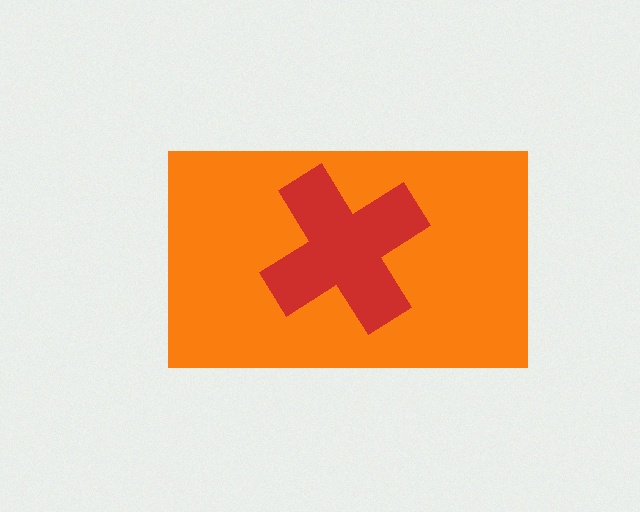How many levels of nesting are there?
2.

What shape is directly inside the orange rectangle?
The red cross.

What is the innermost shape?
The red cross.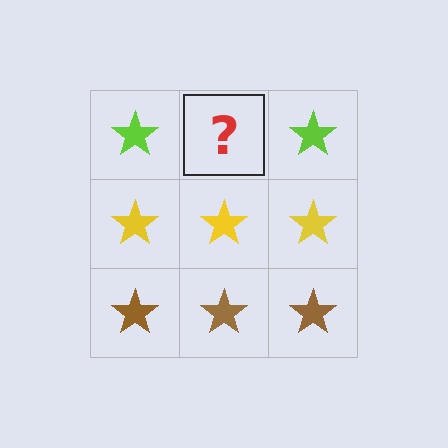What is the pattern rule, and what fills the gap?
The rule is that each row has a consistent color. The gap should be filled with a lime star.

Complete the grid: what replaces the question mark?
The question mark should be replaced with a lime star.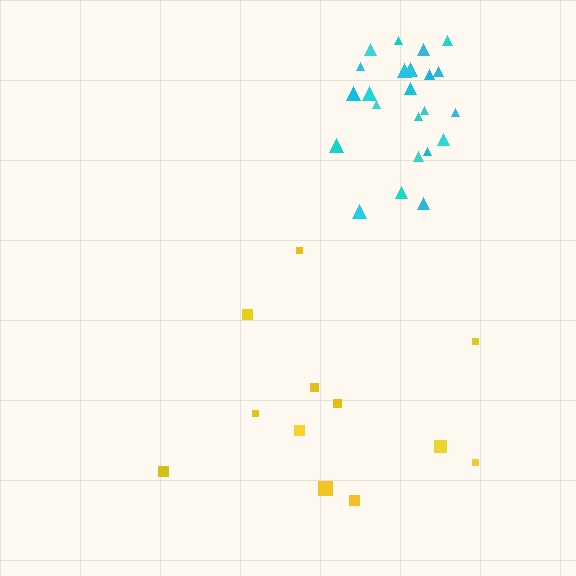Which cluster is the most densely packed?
Cyan.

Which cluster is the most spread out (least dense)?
Yellow.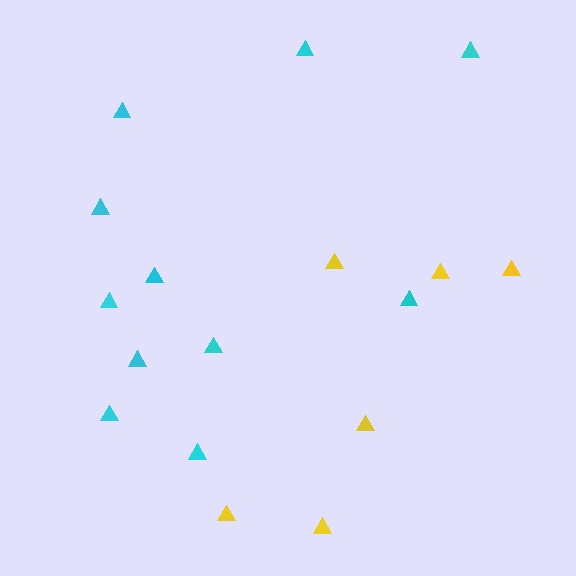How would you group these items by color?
There are 2 groups: one group of cyan triangles (11) and one group of yellow triangles (6).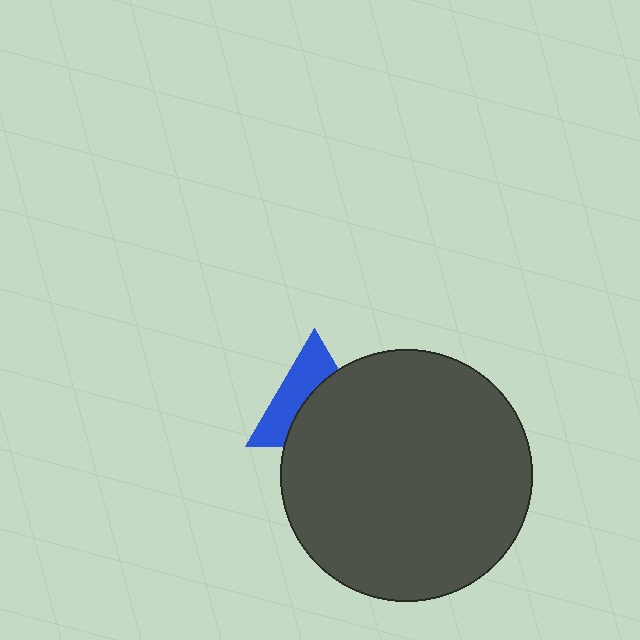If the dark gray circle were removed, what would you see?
You would see the complete blue triangle.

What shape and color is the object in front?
The object in front is a dark gray circle.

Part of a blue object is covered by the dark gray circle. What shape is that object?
It is a triangle.